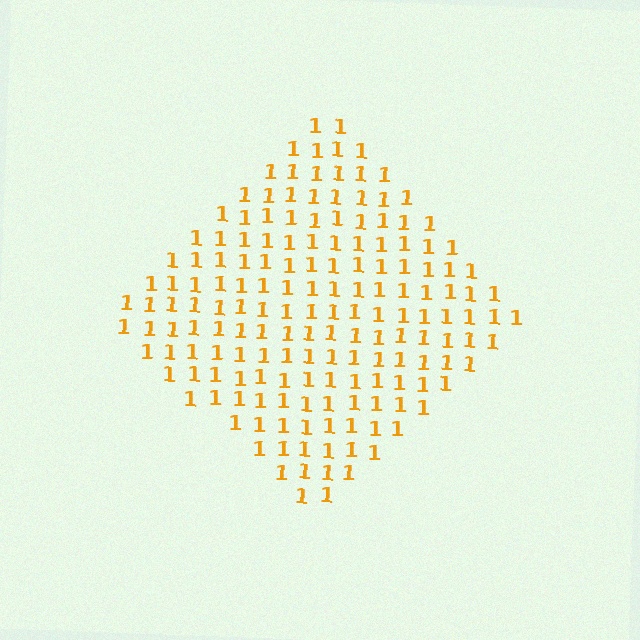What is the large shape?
The large shape is a diamond.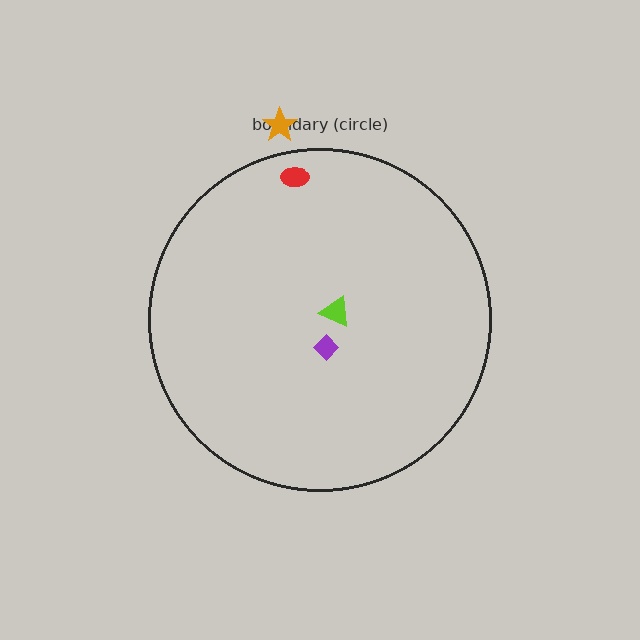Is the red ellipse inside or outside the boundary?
Inside.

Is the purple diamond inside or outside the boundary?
Inside.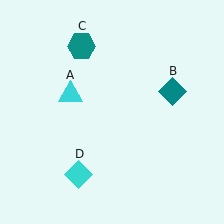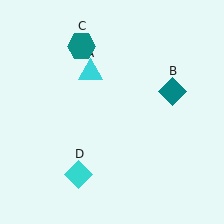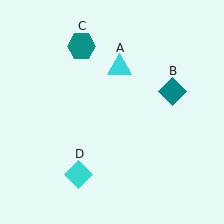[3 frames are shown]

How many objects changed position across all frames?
1 object changed position: cyan triangle (object A).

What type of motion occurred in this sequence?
The cyan triangle (object A) rotated clockwise around the center of the scene.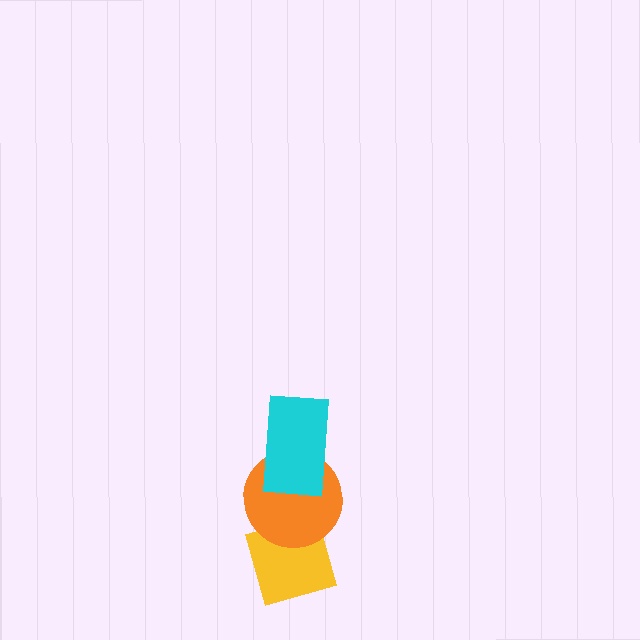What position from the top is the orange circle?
The orange circle is 2nd from the top.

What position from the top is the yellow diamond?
The yellow diamond is 3rd from the top.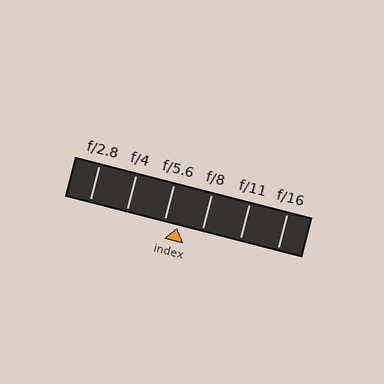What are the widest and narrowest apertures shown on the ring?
The widest aperture shown is f/2.8 and the narrowest is f/16.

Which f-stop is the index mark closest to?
The index mark is closest to f/5.6.